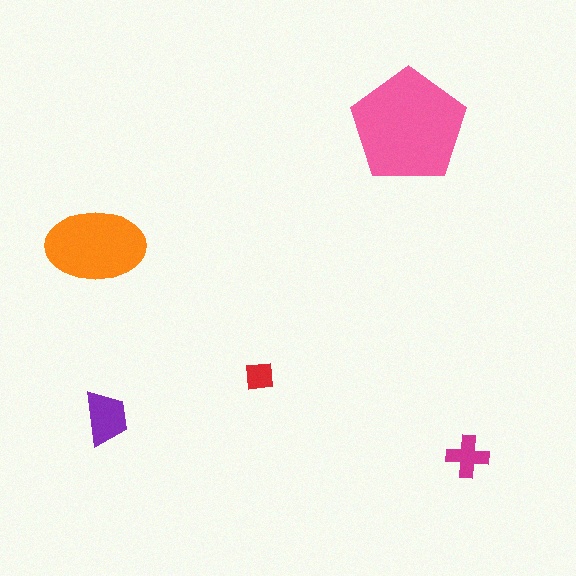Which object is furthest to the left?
The orange ellipse is leftmost.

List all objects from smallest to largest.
The red square, the magenta cross, the purple trapezoid, the orange ellipse, the pink pentagon.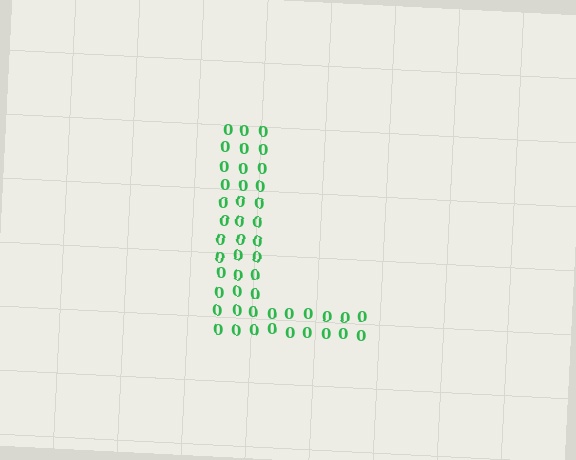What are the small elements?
The small elements are digit 0's.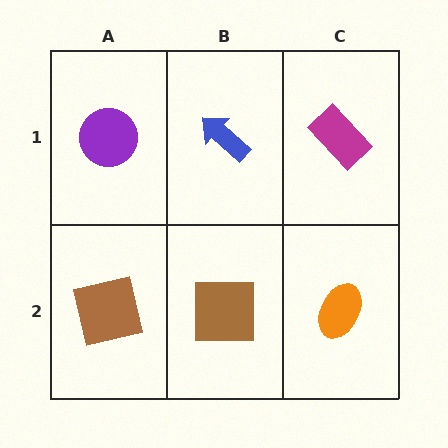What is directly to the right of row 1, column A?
A blue arrow.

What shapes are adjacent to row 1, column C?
An orange ellipse (row 2, column C), a blue arrow (row 1, column B).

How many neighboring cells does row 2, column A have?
2.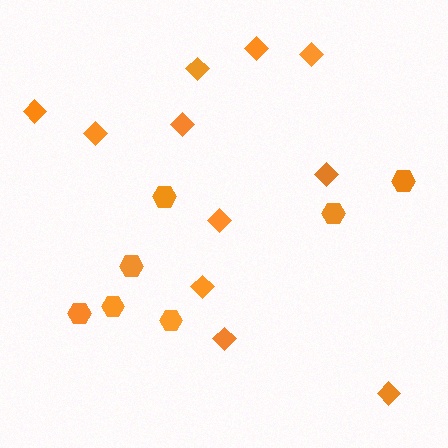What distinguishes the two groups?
There are 2 groups: one group of diamonds (11) and one group of hexagons (7).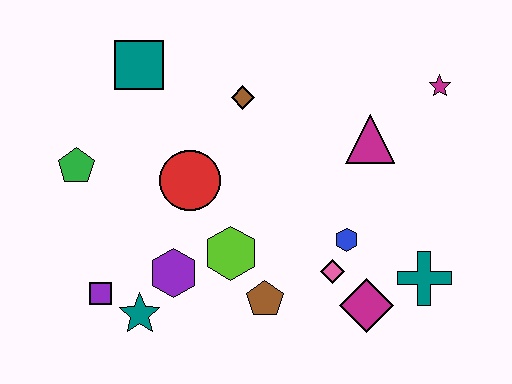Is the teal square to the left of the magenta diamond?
Yes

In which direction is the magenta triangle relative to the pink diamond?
The magenta triangle is above the pink diamond.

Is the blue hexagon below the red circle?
Yes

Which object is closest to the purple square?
The teal star is closest to the purple square.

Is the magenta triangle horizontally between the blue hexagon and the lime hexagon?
No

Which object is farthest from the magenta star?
The purple square is farthest from the magenta star.